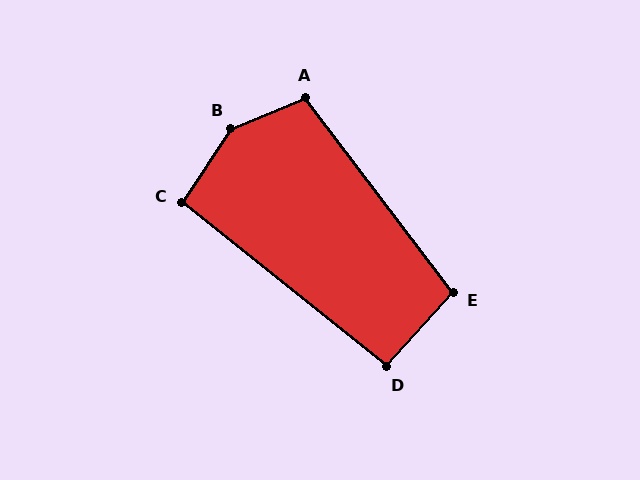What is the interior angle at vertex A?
Approximately 105 degrees (obtuse).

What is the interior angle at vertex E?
Approximately 101 degrees (obtuse).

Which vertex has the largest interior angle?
B, at approximately 145 degrees.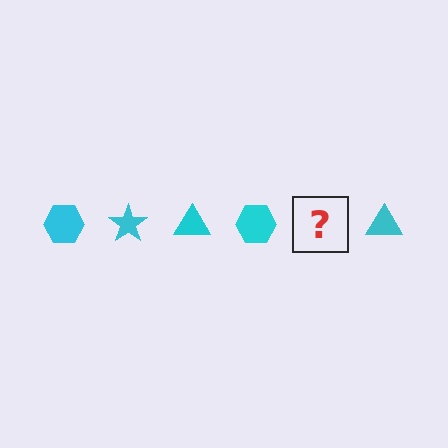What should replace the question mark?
The question mark should be replaced with a cyan star.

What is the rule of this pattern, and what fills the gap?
The rule is that the pattern cycles through hexagon, star, triangle shapes in cyan. The gap should be filled with a cyan star.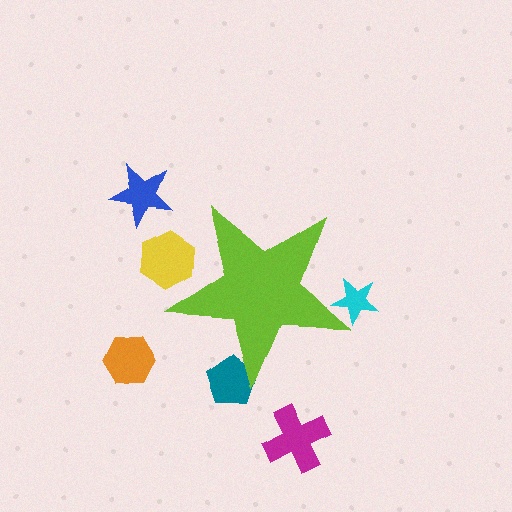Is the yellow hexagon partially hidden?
Yes, the yellow hexagon is partially hidden behind the lime star.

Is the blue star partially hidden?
No, the blue star is fully visible.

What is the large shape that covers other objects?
A lime star.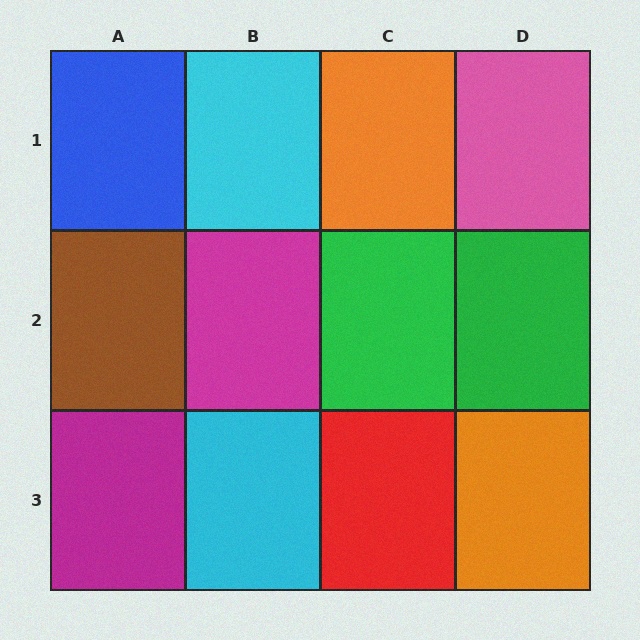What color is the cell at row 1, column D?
Pink.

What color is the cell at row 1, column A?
Blue.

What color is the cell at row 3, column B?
Cyan.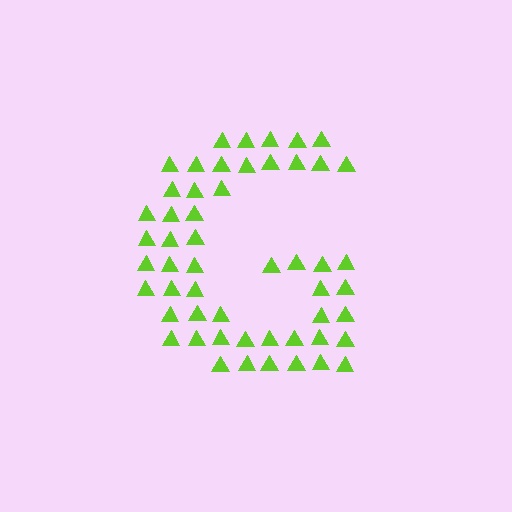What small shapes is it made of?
It is made of small triangles.